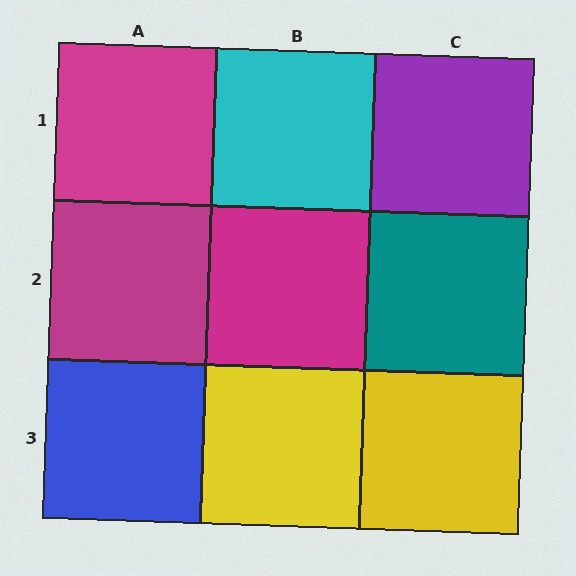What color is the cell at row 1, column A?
Magenta.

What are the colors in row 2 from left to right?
Magenta, magenta, teal.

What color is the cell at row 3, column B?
Yellow.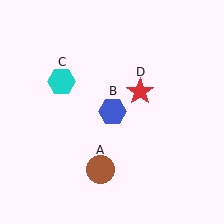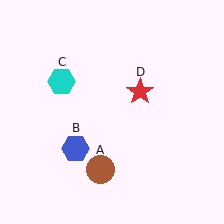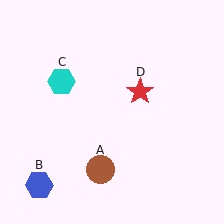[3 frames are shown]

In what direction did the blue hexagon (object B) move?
The blue hexagon (object B) moved down and to the left.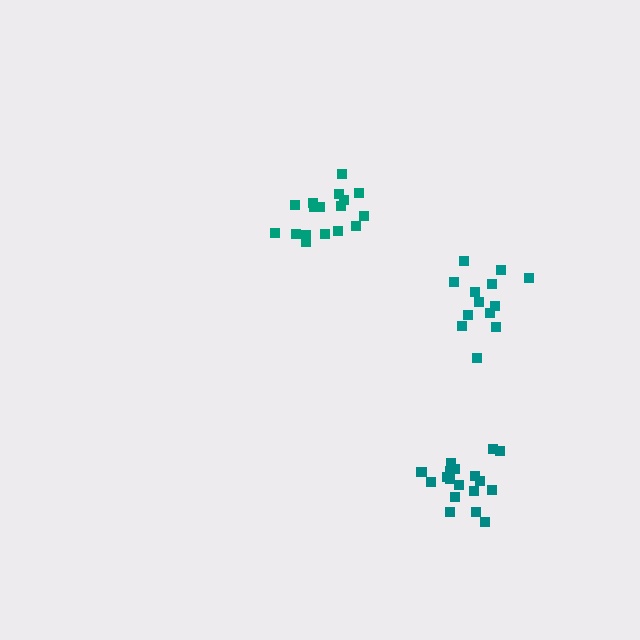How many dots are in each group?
Group 1: 13 dots, Group 2: 17 dots, Group 3: 18 dots (48 total).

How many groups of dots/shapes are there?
There are 3 groups.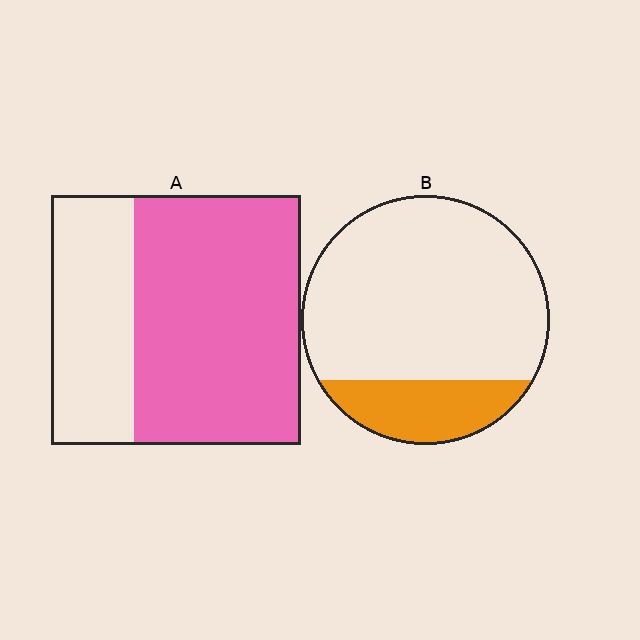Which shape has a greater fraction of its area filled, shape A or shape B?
Shape A.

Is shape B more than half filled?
No.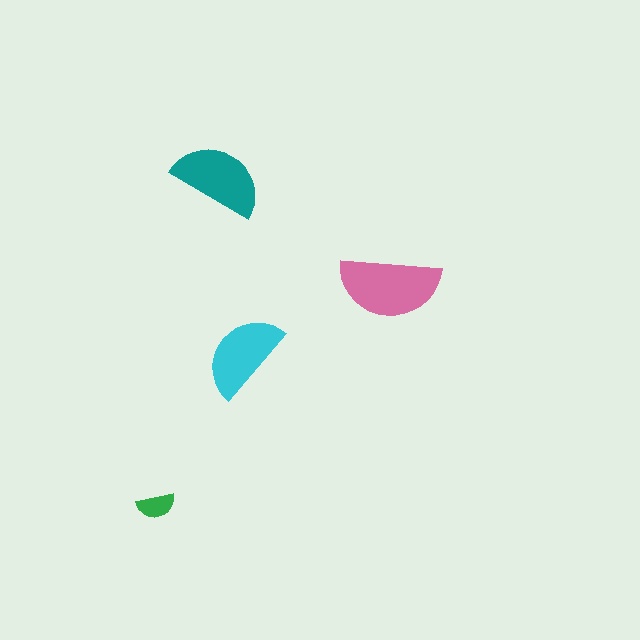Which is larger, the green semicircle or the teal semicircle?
The teal one.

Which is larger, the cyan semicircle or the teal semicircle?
The teal one.